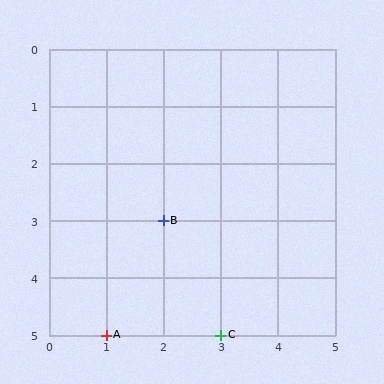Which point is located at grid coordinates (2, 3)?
Point B is at (2, 3).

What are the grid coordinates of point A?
Point A is at grid coordinates (1, 5).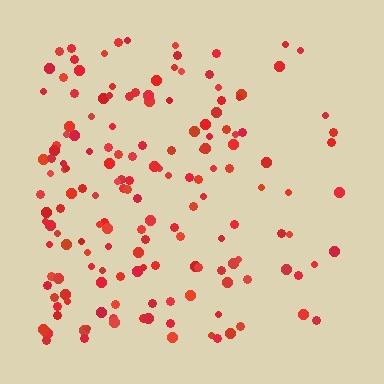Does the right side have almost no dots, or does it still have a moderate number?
Still a moderate number, just noticeably fewer than the left.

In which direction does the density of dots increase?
From right to left, with the left side densest.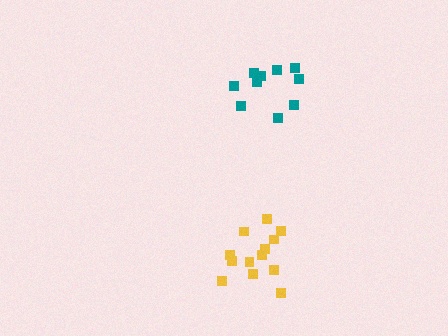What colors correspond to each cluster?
The clusters are colored: yellow, teal.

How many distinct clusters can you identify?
There are 2 distinct clusters.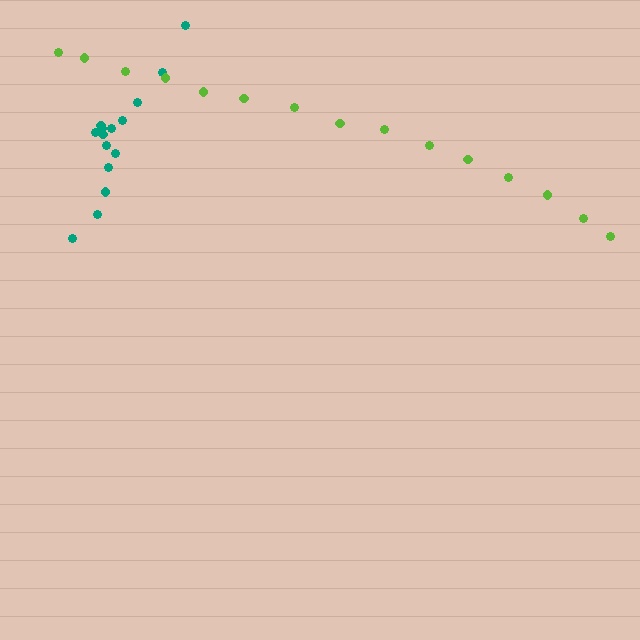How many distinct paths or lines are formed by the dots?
There are 2 distinct paths.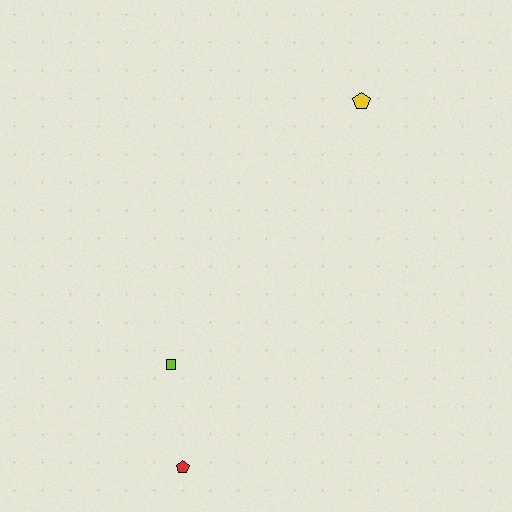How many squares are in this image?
There is 1 square.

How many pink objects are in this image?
There are no pink objects.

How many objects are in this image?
There are 3 objects.